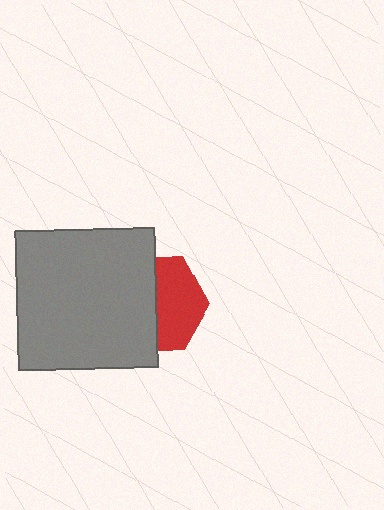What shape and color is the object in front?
The object in front is a gray square.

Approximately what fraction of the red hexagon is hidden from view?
Roughly 50% of the red hexagon is hidden behind the gray square.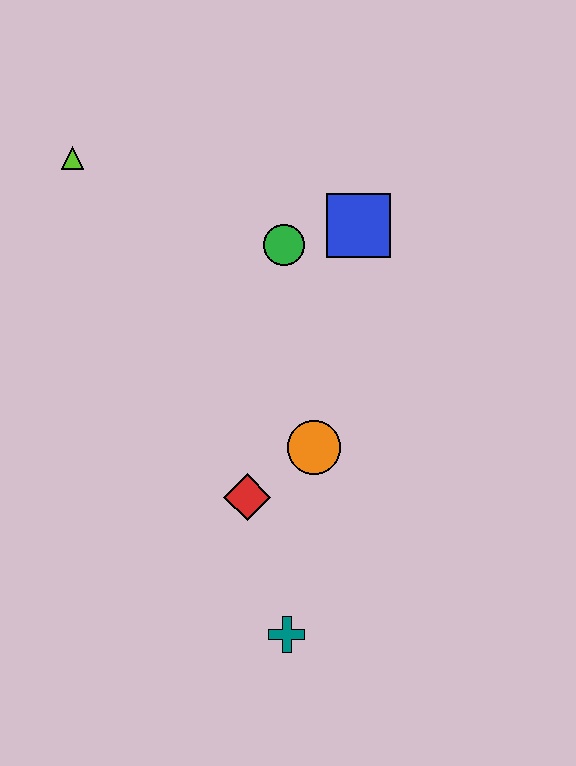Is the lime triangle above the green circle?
Yes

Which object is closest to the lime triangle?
The green circle is closest to the lime triangle.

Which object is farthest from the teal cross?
The lime triangle is farthest from the teal cross.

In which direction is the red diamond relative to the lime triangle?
The red diamond is below the lime triangle.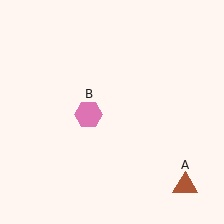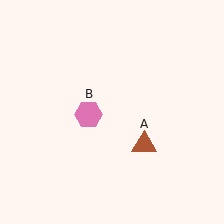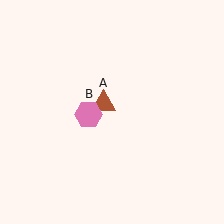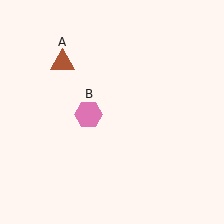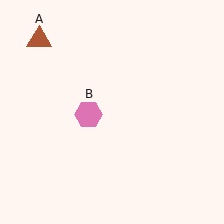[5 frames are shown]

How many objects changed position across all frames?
1 object changed position: brown triangle (object A).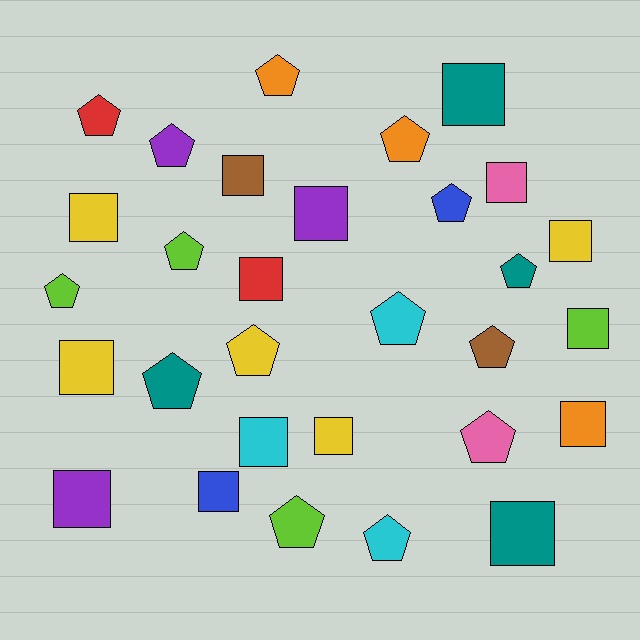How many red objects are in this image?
There are 2 red objects.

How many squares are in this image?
There are 15 squares.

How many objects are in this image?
There are 30 objects.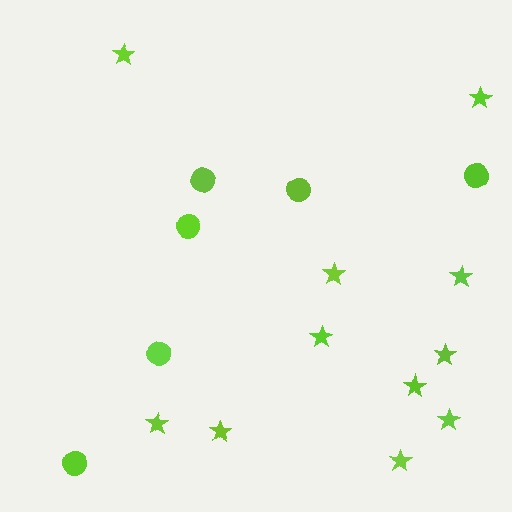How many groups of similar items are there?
There are 2 groups: one group of stars (11) and one group of circles (6).